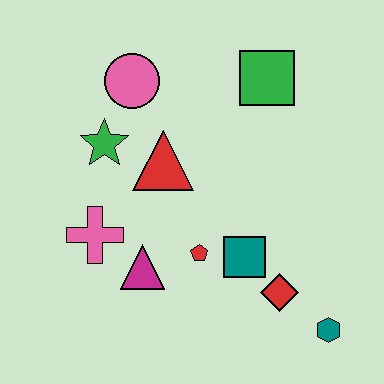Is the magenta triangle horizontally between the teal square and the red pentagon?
No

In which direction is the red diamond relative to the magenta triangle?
The red diamond is to the right of the magenta triangle.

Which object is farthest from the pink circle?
The teal hexagon is farthest from the pink circle.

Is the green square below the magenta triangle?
No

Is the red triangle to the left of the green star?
No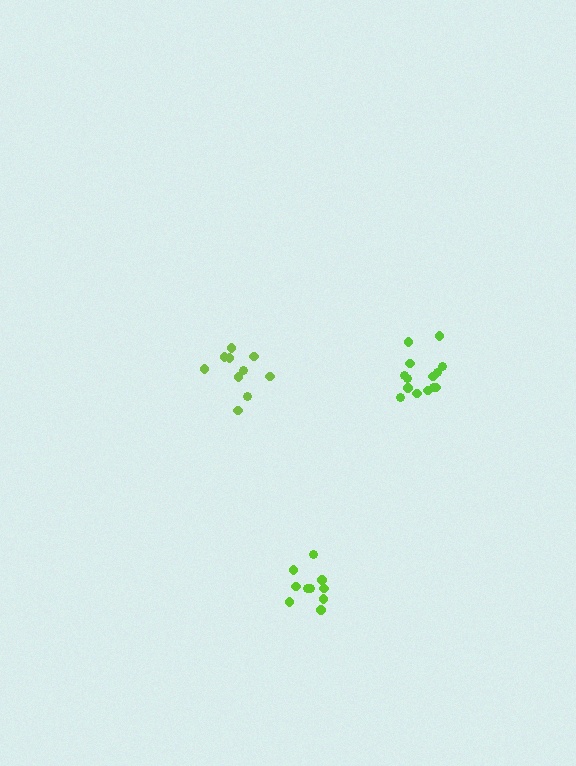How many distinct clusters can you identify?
There are 3 distinct clusters.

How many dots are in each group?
Group 1: 10 dots, Group 2: 10 dots, Group 3: 14 dots (34 total).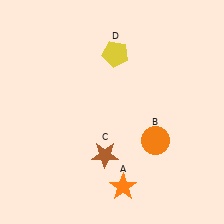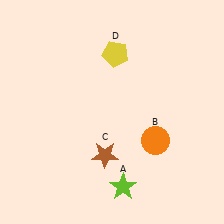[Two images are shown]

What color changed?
The star (A) changed from orange in Image 1 to lime in Image 2.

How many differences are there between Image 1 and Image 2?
There is 1 difference between the two images.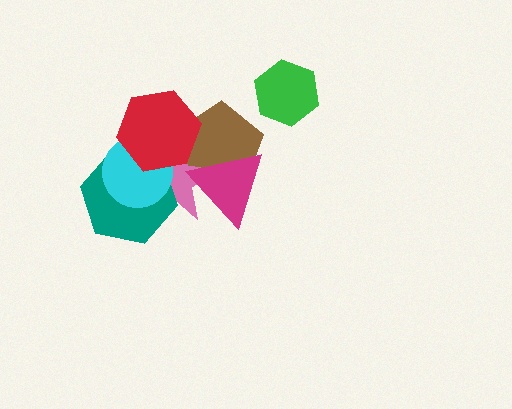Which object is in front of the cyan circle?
The red hexagon is in front of the cyan circle.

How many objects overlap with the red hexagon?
4 objects overlap with the red hexagon.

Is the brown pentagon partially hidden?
Yes, it is partially covered by another shape.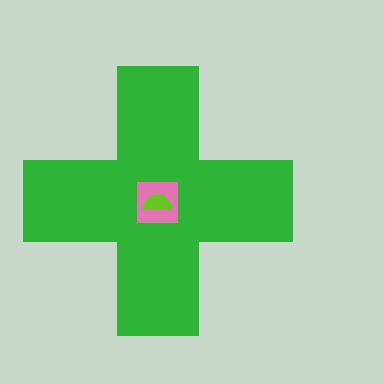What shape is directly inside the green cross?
The pink square.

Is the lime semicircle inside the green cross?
Yes.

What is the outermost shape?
The green cross.